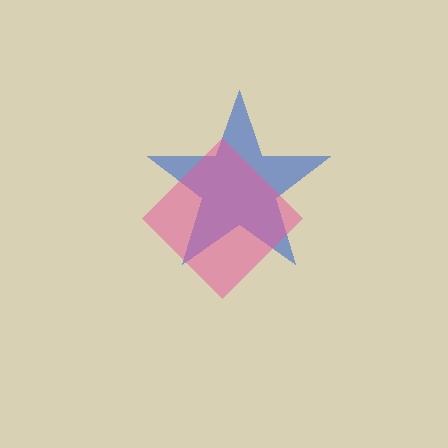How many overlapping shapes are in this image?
There are 2 overlapping shapes in the image.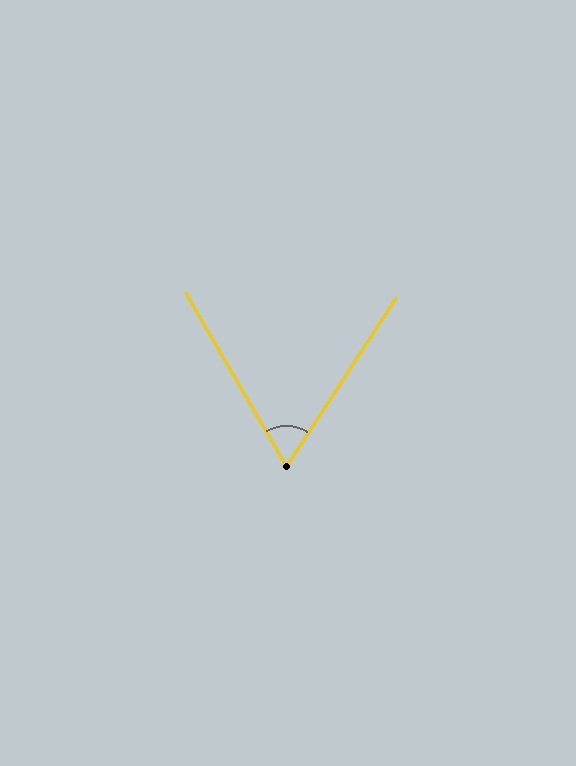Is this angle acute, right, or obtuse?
It is acute.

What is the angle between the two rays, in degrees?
Approximately 63 degrees.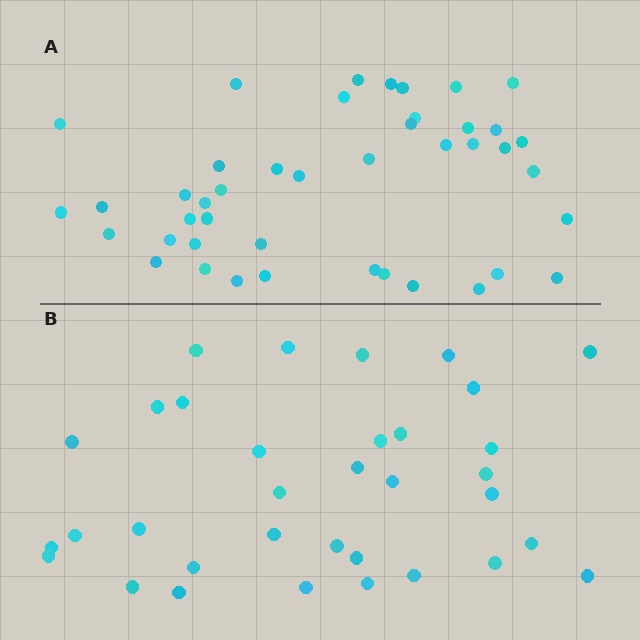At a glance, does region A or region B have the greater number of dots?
Region A (the top region) has more dots.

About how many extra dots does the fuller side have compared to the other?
Region A has roughly 8 or so more dots than region B.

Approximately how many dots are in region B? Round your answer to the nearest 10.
About 30 dots. (The exact count is 34, which rounds to 30.)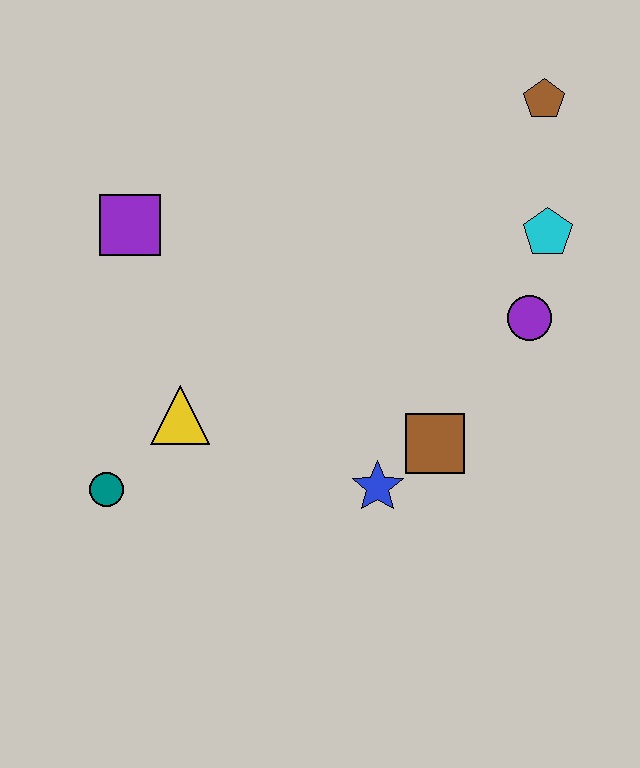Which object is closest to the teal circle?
The yellow triangle is closest to the teal circle.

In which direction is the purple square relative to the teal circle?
The purple square is above the teal circle.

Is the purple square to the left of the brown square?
Yes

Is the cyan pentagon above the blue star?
Yes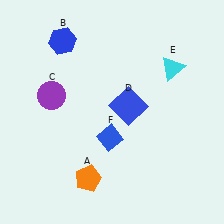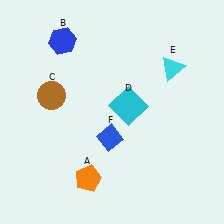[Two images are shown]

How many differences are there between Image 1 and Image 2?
There are 2 differences between the two images.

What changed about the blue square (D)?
In Image 1, D is blue. In Image 2, it changed to cyan.